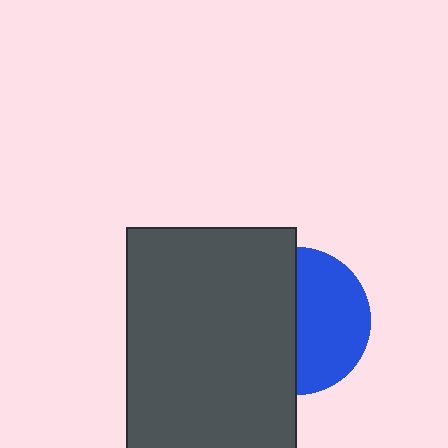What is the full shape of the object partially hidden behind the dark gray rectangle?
The partially hidden object is a blue circle.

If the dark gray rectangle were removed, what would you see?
You would see the complete blue circle.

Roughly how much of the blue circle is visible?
About half of it is visible (roughly 50%).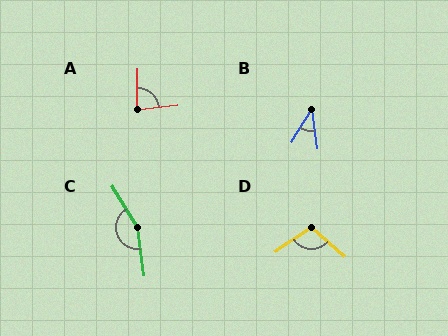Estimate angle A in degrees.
Approximately 82 degrees.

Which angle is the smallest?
B, at approximately 40 degrees.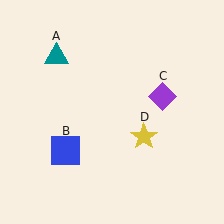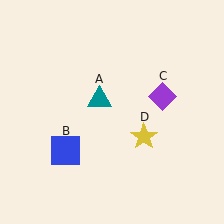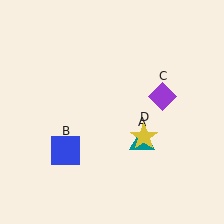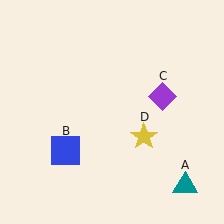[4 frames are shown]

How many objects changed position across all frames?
1 object changed position: teal triangle (object A).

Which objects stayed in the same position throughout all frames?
Blue square (object B) and purple diamond (object C) and yellow star (object D) remained stationary.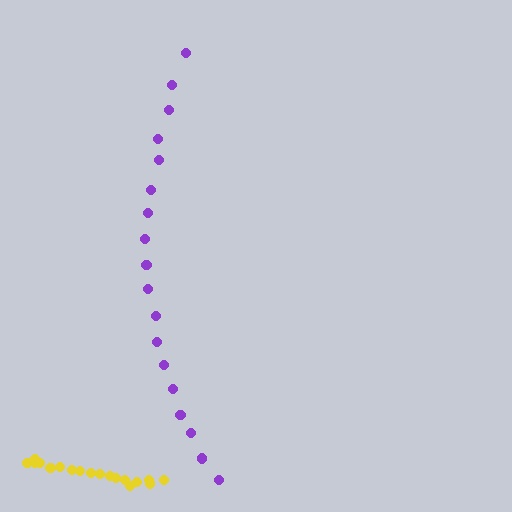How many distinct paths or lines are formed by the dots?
There are 2 distinct paths.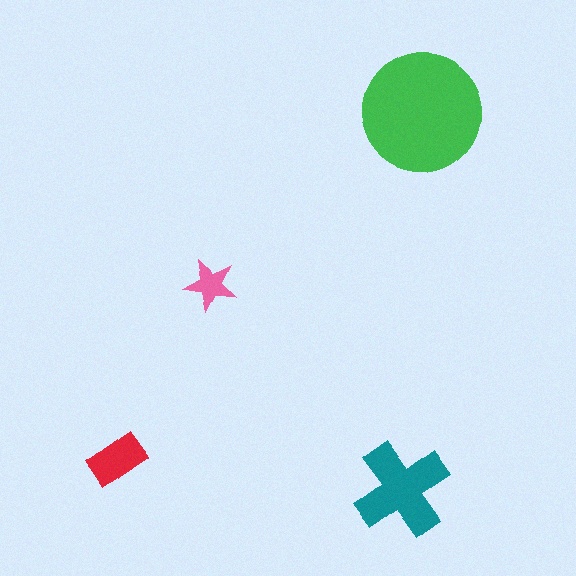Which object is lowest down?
The teal cross is bottommost.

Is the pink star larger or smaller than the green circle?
Smaller.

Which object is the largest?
The green circle.